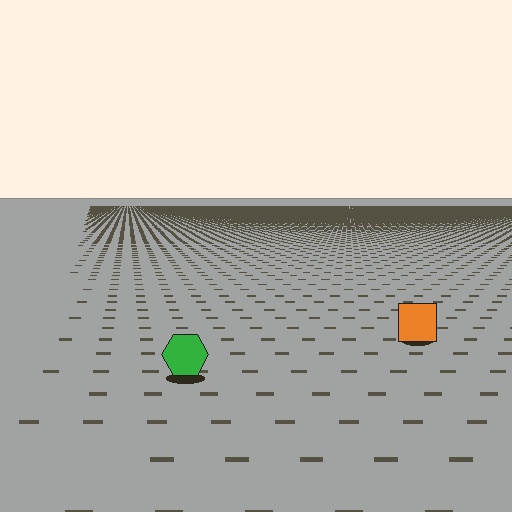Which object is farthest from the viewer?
The orange square is farthest from the viewer. It appears smaller and the ground texture around it is denser.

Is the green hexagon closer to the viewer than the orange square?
Yes. The green hexagon is closer — you can tell from the texture gradient: the ground texture is coarser near it.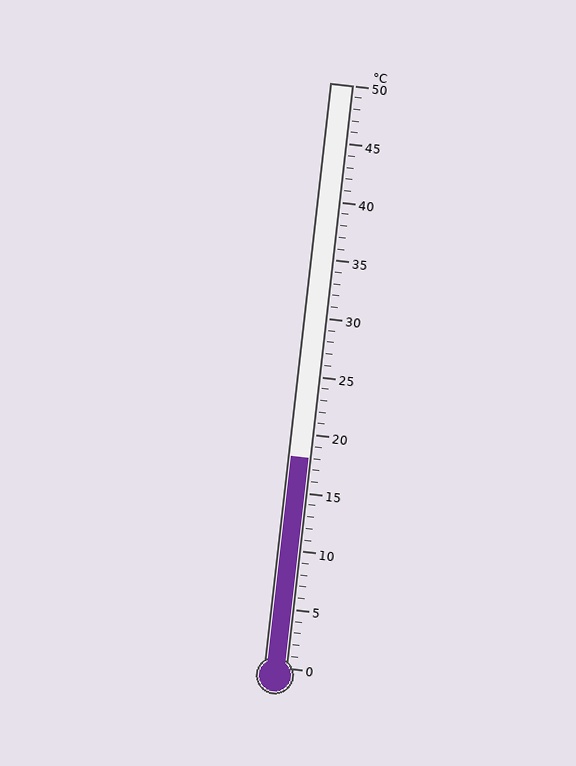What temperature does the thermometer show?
The thermometer shows approximately 18°C.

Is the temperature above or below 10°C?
The temperature is above 10°C.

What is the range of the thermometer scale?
The thermometer scale ranges from 0°C to 50°C.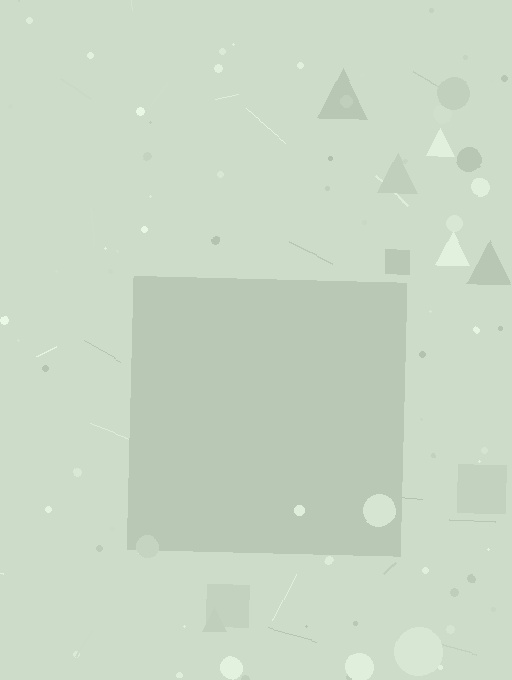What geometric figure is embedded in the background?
A square is embedded in the background.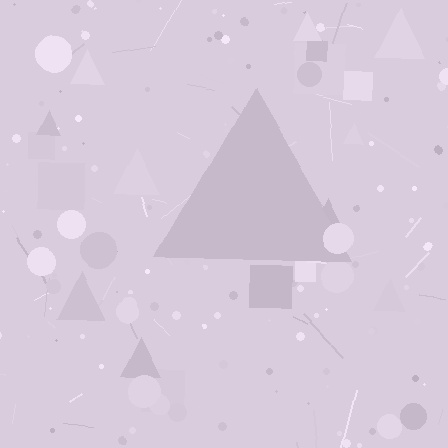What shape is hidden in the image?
A triangle is hidden in the image.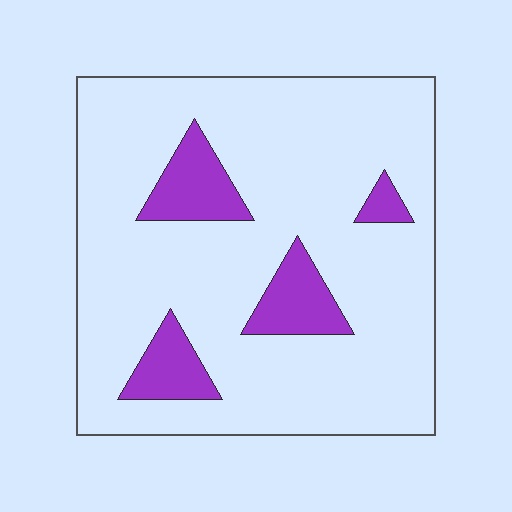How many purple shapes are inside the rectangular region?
4.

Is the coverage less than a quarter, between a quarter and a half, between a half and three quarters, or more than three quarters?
Less than a quarter.